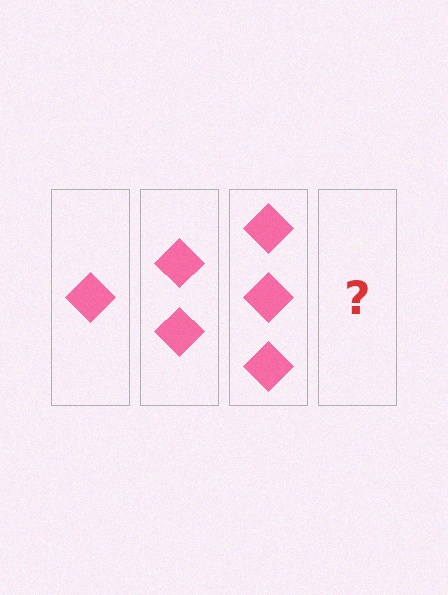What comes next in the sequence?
The next element should be 4 diamonds.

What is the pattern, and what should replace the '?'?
The pattern is that each step adds one more diamond. The '?' should be 4 diamonds.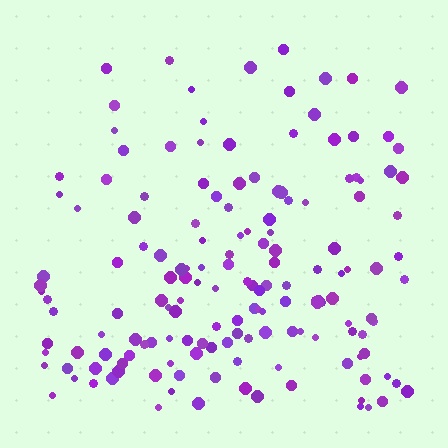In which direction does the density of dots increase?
From top to bottom, with the bottom side densest.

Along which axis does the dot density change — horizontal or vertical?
Vertical.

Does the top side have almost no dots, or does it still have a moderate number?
Still a moderate number, just noticeably fewer than the bottom.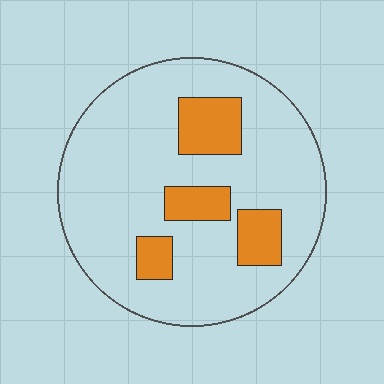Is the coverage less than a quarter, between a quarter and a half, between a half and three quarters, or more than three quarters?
Less than a quarter.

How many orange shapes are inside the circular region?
4.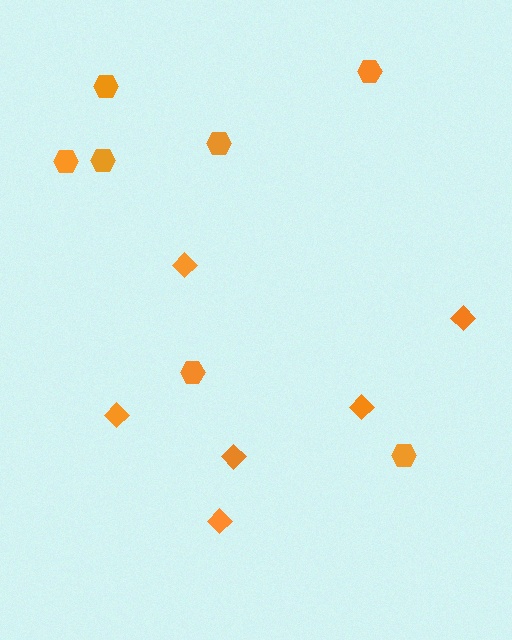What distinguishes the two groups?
There are 2 groups: one group of hexagons (7) and one group of diamonds (6).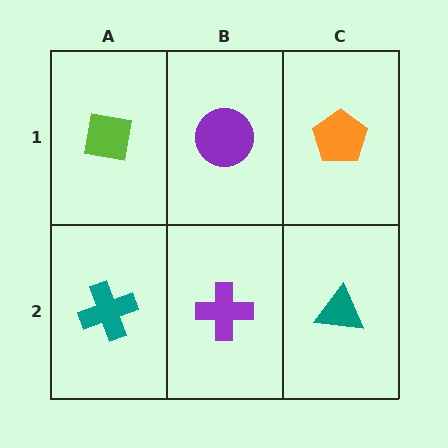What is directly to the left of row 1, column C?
A purple circle.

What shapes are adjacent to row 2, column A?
A lime square (row 1, column A), a purple cross (row 2, column B).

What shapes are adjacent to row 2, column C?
An orange pentagon (row 1, column C), a purple cross (row 2, column B).